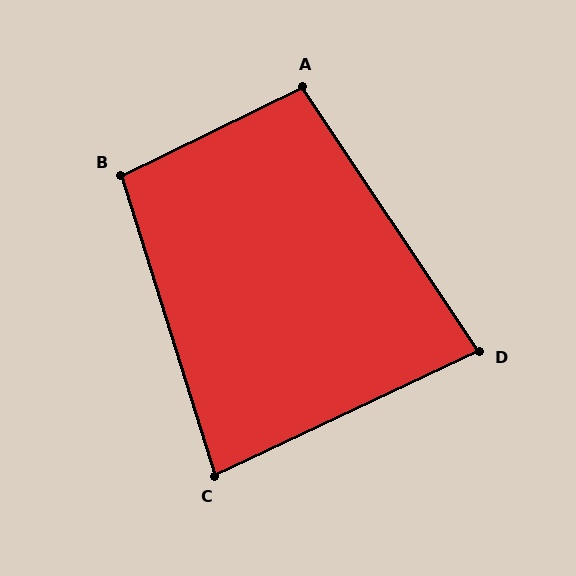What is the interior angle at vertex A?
Approximately 98 degrees (obtuse).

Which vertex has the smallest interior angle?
D, at approximately 82 degrees.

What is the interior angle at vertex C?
Approximately 82 degrees (acute).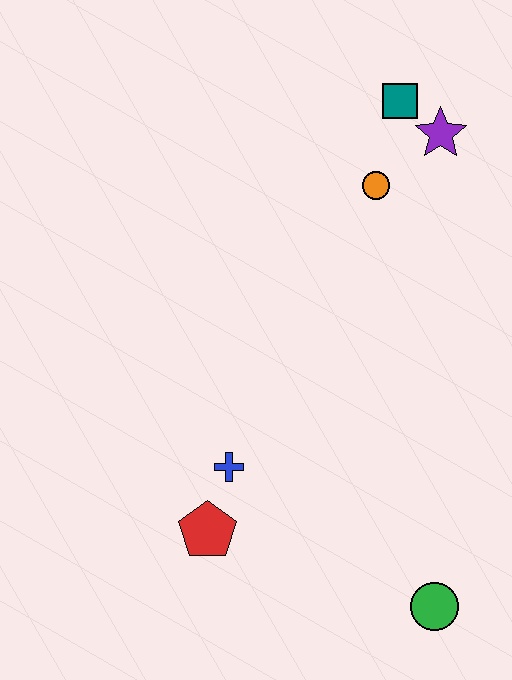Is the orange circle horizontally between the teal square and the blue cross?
Yes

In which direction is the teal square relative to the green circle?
The teal square is above the green circle.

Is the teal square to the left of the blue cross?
No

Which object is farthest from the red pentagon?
The teal square is farthest from the red pentagon.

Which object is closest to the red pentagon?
The blue cross is closest to the red pentagon.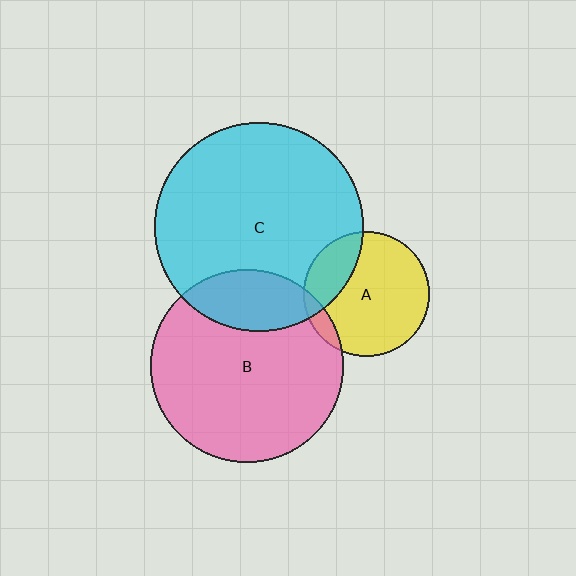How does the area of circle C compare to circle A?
Approximately 2.8 times.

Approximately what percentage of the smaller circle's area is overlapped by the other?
Approximately 10%.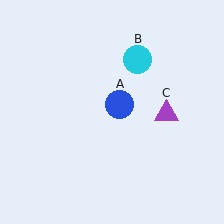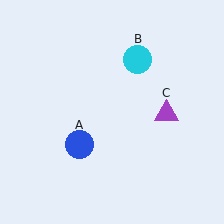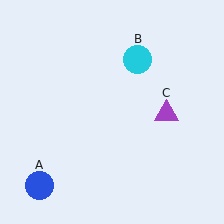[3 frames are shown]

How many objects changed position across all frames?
1 object changed position: blue circle (object A).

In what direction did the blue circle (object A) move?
The blue circle (object A) moved down and to the left.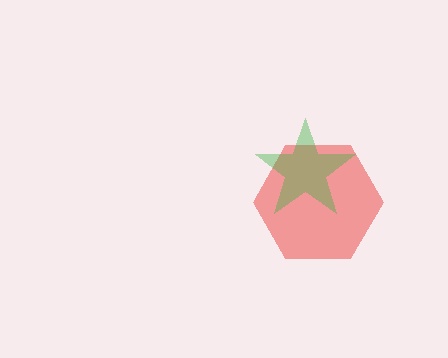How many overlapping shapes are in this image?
There are 2 overlapping shapes in the image.